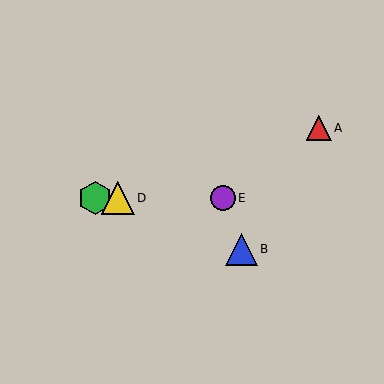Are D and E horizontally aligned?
Yes, both are at y≈198.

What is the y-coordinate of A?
Object A is at y≈128.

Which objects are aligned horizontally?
Objects C, D, E are aligned horizontally.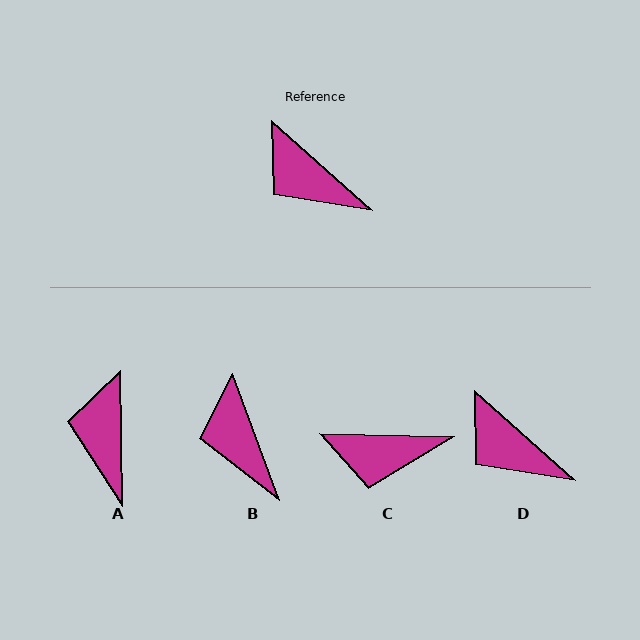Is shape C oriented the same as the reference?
No, it is off by about 41 degrees.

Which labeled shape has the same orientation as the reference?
D.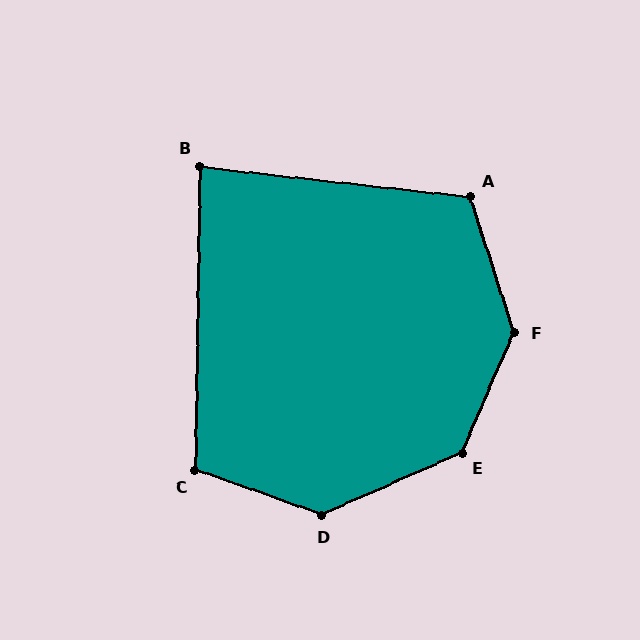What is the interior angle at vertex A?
Approximately 114 degrees (obtuse).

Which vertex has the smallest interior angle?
B, at approximately 85 degrees.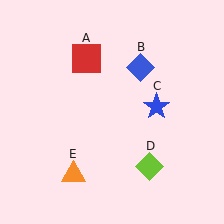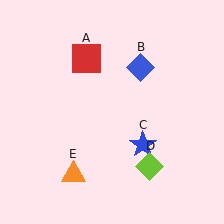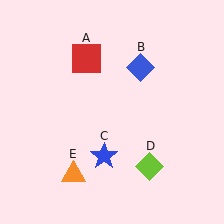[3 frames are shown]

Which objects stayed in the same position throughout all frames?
Red square (object A) and blue diamond (object B) and lime diamond (object D) and orange triangle (object E) remained stationary.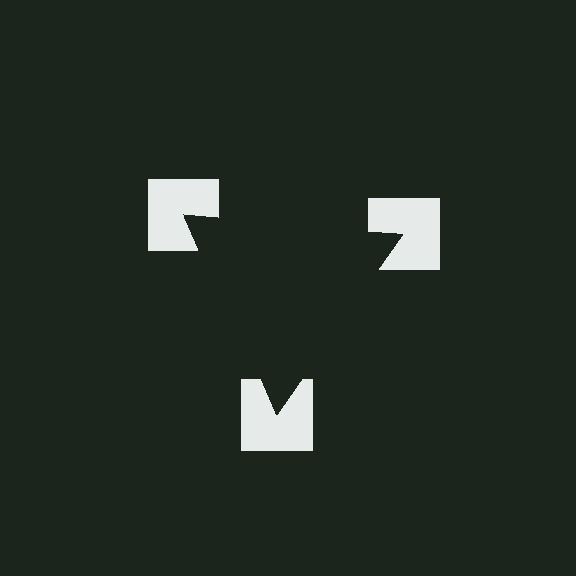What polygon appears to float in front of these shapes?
An illusory triangle — its edges are inferred from the aligned wedge cuts in the notched squares, not physically drawn.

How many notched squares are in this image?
There are 3 — one at each vertex of the illusory triangle.